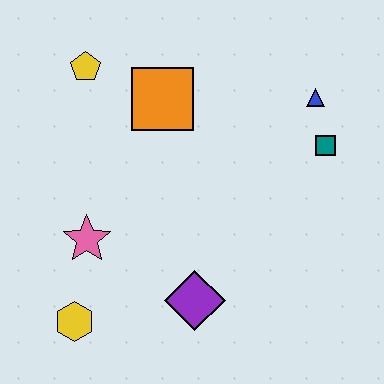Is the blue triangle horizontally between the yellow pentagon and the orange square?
No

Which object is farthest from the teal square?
The yellow hexagon is farthest from the teal square.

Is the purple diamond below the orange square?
Yes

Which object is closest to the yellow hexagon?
The pink star is closest to the yellow hexagon.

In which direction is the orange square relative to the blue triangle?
The orange square is to the left of the blue triangle.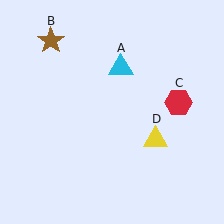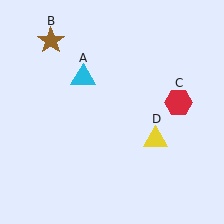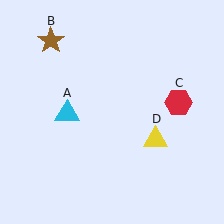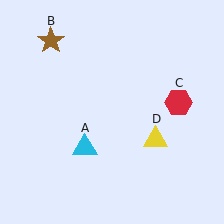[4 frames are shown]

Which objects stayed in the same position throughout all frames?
Brown star (object B) and red hexagon (object C) and yellow triangle (object D) remained stationary.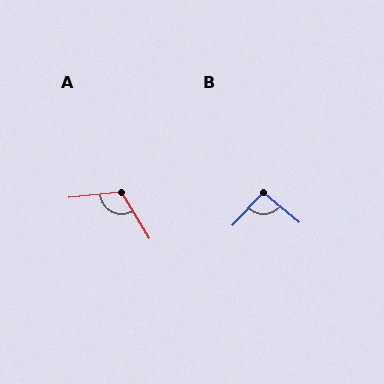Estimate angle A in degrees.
Approximately 116 degrees.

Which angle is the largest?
A, at approximately 116 degrees.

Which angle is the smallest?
B, at approximately 94 degrees.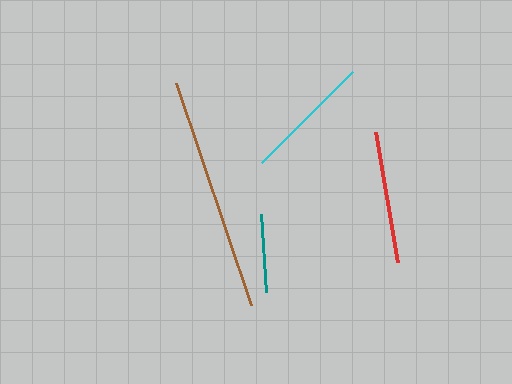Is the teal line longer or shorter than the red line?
The red line is longer than the teal line.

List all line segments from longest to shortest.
From longest to shortest: brown, red, cyan, teal.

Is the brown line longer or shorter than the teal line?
The brown line is longer than the teal line.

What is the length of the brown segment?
The brown segment is approximately 234 pixels long.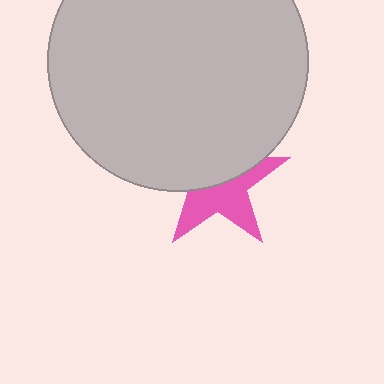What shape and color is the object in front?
The object in front is a light gray circle.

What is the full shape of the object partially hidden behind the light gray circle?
The partially hidden object is a pink star.